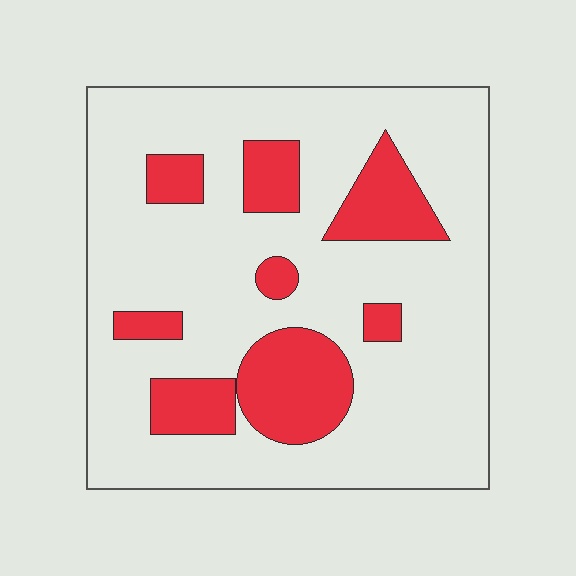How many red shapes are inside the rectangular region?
8.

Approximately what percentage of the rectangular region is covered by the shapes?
Approximately 20%.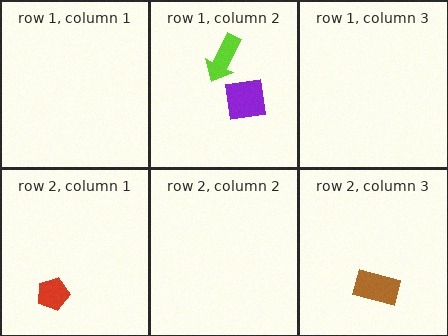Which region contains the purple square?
The row 1, column 2 region.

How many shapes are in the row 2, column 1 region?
1.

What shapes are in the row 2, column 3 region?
The brown rectangle.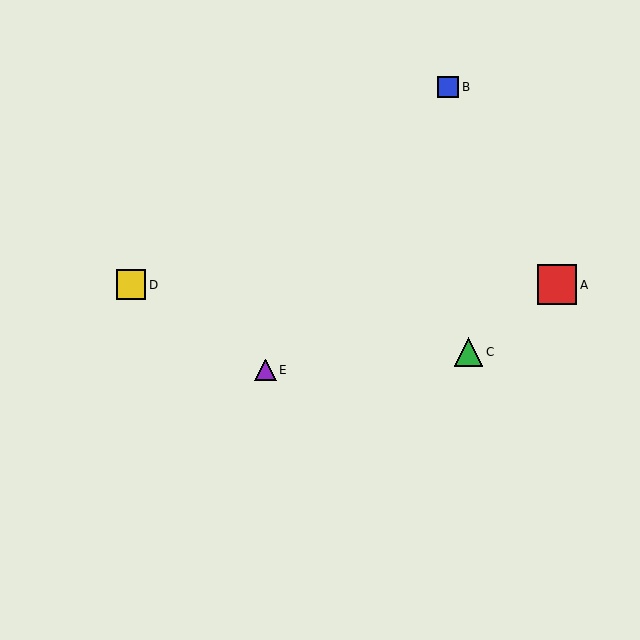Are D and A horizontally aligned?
Yes, both are at y≈285.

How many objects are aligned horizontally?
2 objects (A, D) are aligned horizontally.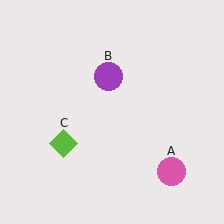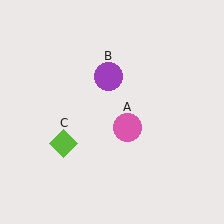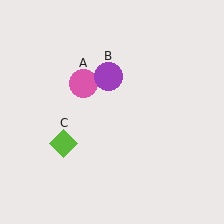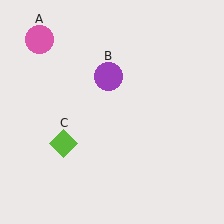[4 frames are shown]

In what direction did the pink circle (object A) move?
The pink circle (object A) moved up and to the left.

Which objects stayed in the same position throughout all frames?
Purple circle (object B) and lime diamond (object C) remained stationary.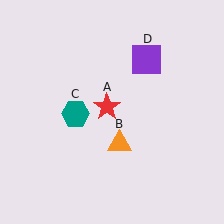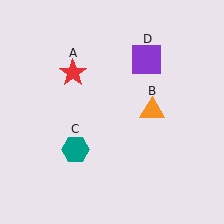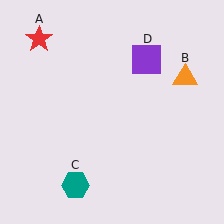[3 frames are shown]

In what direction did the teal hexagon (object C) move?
The teal hexagon (object C) moved down.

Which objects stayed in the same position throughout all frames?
Purple square (object D) remained stationary.